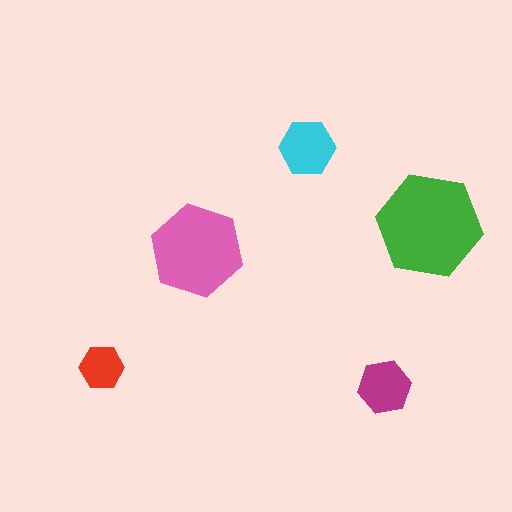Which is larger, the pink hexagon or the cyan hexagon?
The pink one.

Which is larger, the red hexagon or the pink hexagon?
The pink one.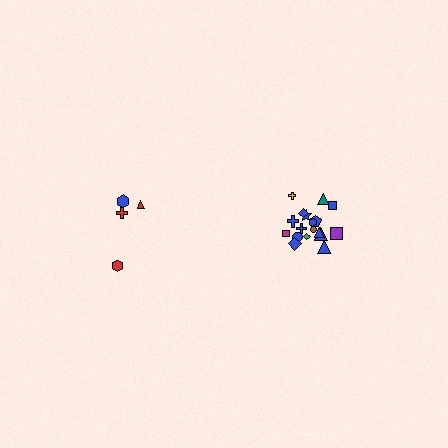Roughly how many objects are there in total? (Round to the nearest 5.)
Roughly 20 objects in total.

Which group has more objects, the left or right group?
The right group.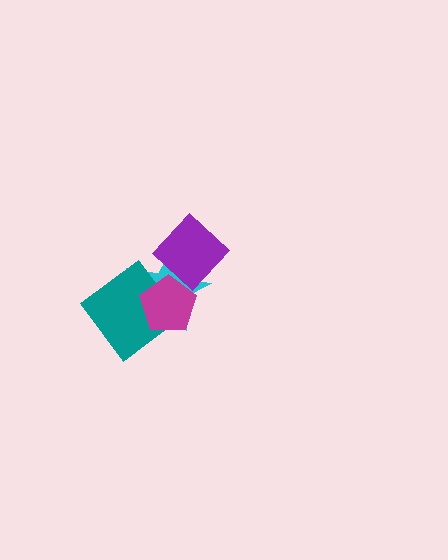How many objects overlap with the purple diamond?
2 objects overlap with the purple diamond.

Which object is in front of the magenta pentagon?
The purple diamond is in front of the magenta pentagon.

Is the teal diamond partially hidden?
Yes, it is partially covered by another shape.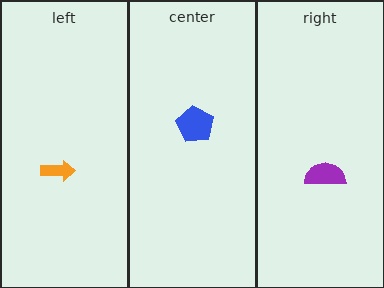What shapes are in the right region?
The purple semicircle.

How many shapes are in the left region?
1.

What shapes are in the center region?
The blue pentagon.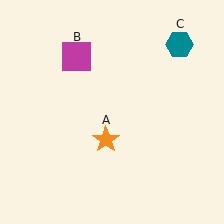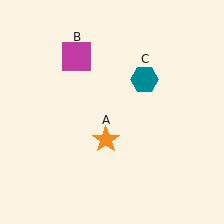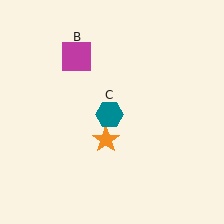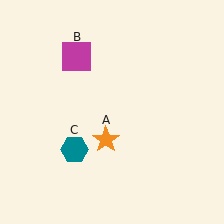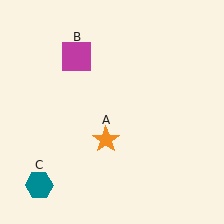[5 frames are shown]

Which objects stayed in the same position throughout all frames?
Orange star (object A) and magenta square (object B) remained stationary.